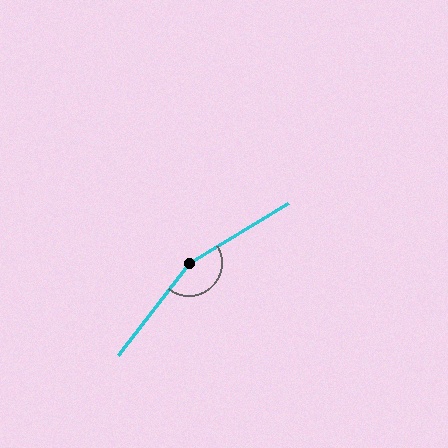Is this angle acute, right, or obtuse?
It is obtuse.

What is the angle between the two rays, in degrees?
Approximately 158 degrees.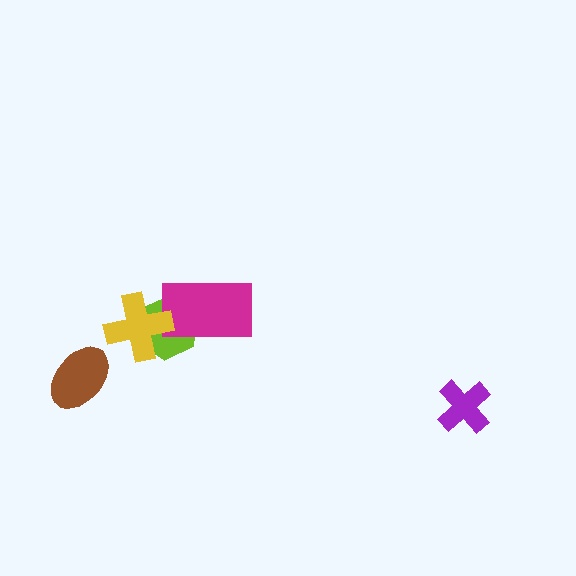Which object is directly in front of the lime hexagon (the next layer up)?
The magenta rectangle is directly in front of the lime hexagon.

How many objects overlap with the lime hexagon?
2 objects overlap with the lime hexagon.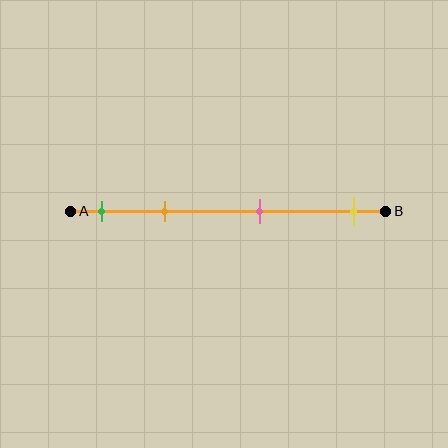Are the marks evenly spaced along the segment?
No, the marks are not evenly spaced.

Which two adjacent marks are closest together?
The green and orange marks are the closest adjacent pair.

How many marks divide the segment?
There are 4 marks dividing the segment.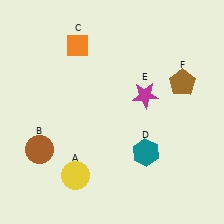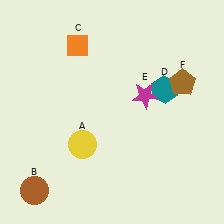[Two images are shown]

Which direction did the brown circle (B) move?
The brown circle (B) moved down.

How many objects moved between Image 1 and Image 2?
3 objects moved between the two images.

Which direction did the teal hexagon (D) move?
The teal hexagon (D) moved up.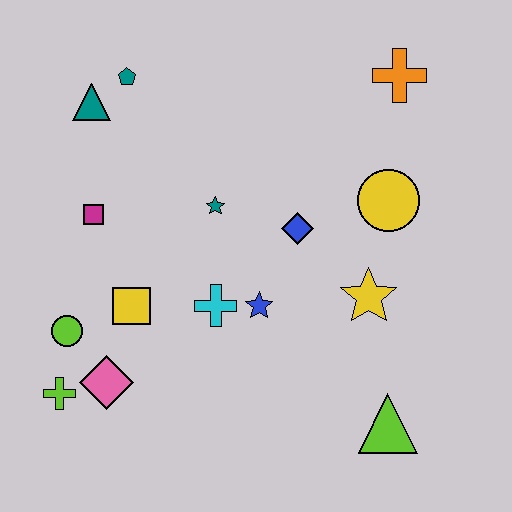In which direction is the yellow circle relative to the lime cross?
The yellow circle is to the right of the lime cross.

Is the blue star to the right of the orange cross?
No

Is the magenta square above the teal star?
No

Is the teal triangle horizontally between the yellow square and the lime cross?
Yes